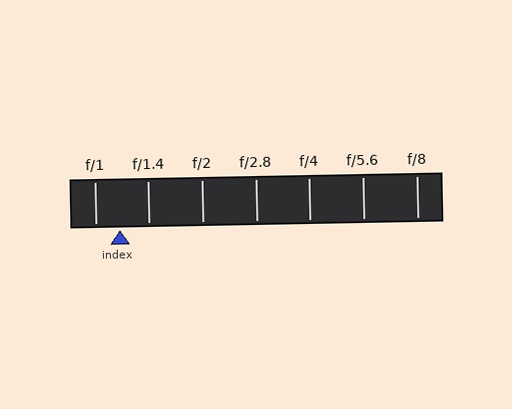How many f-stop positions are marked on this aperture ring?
There are 7 f-stop positions marked.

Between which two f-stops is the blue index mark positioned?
The index mark is between f/1 and f/1.4.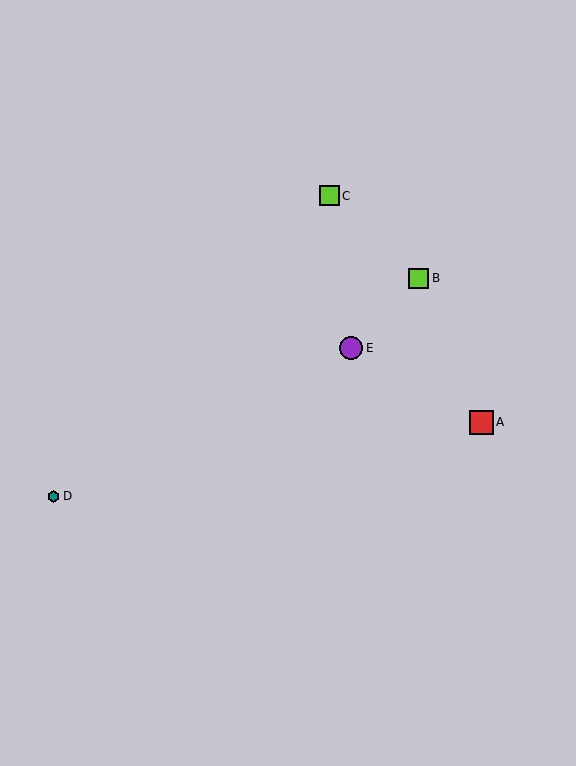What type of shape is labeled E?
Shape E is a purple circle.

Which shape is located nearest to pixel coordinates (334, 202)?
The lime square (labeled C) at (329, 196) is nearest to that location.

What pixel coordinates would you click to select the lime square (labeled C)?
Click at (329, 196) to select the lime square C.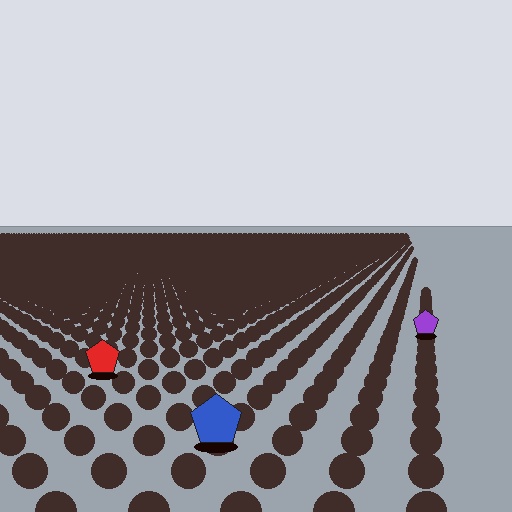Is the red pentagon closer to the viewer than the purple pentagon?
Yes. The red pentagon is closer — you can tell from the texture gradient: the ground texture is coarser near it.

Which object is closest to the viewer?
The blue pentagon is closest. The texture marks near it are larger and more spread out.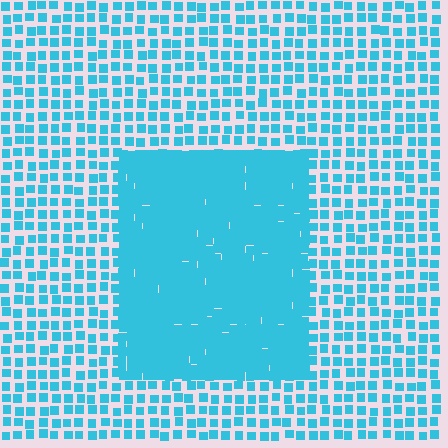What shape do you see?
I see a rectangle.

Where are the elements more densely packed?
The elements are more densely packed inside the rectangle boundary.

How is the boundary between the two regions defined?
The boundary is defined by a change in element density (approximately 2.4x ratio). All elements are the same color, size, and shape.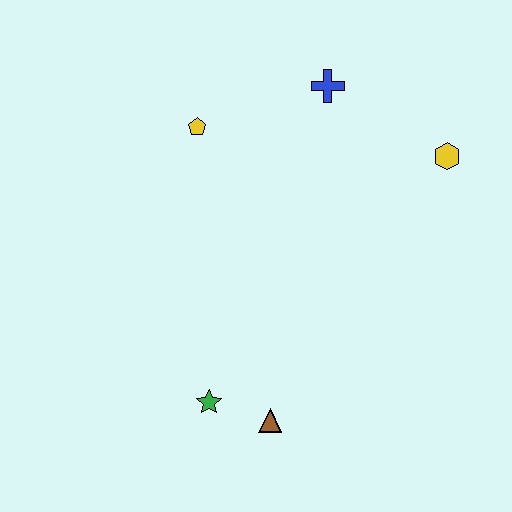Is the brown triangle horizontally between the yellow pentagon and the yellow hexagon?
Yes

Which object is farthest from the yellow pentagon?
The brown triangle is farthest from the yellow pentagon.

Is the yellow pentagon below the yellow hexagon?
No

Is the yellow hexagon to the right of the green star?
Yes